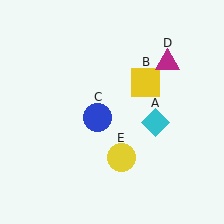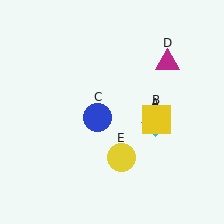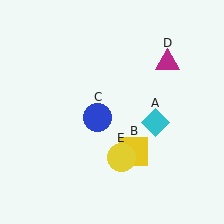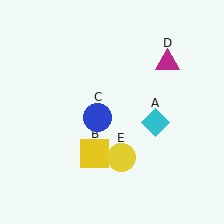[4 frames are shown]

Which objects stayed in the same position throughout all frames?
Cyan diamond (object A) and blue circle (object C) and magenta triangle (object D) and yellow circle (object E) remained stationary.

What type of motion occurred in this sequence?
The yellow square (object B) rotated clockwise around the center of the scene.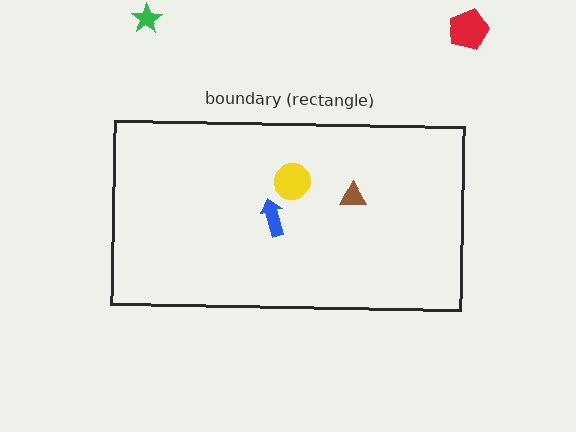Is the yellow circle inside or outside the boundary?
Inside.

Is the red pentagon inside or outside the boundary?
Outside.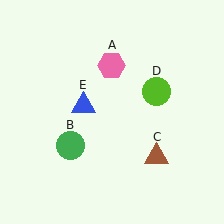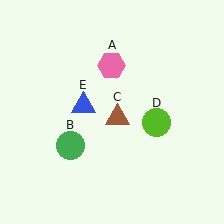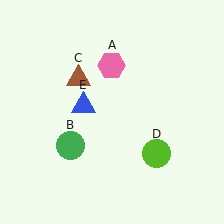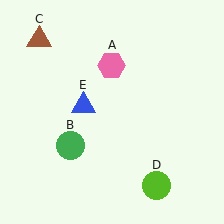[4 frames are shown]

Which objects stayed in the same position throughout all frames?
Pink hexagon (object A) and green circle (object B) and blue triangle (object E) remained stationary.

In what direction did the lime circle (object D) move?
The lime circle (object D) moved down.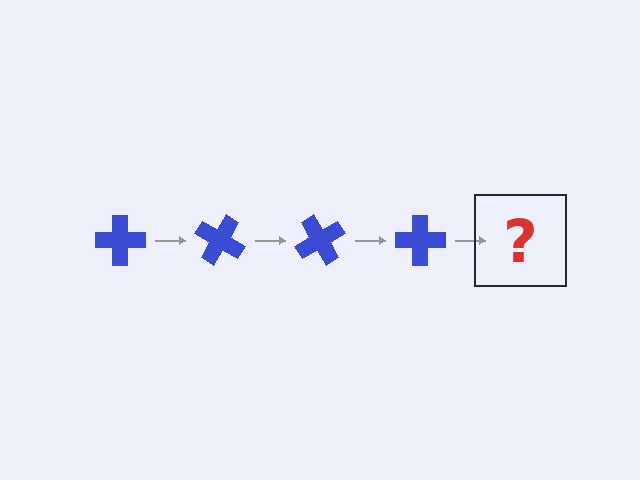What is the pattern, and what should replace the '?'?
The pattern is that the cross rotates 30 degrees each step. The '?' should be a blue cross rotated 120 degrees.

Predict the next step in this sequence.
The next step is a blue cross rotated 120 degrees.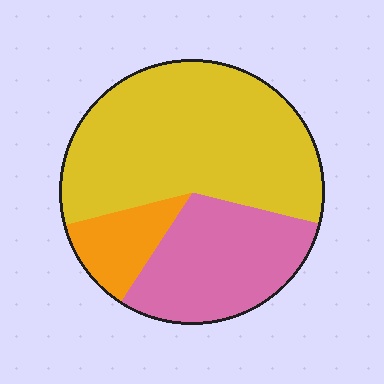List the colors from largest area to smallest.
From largest to smallest: yellow, pink, orange.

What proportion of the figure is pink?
Pink takes up about one third (1/3) of the figure.